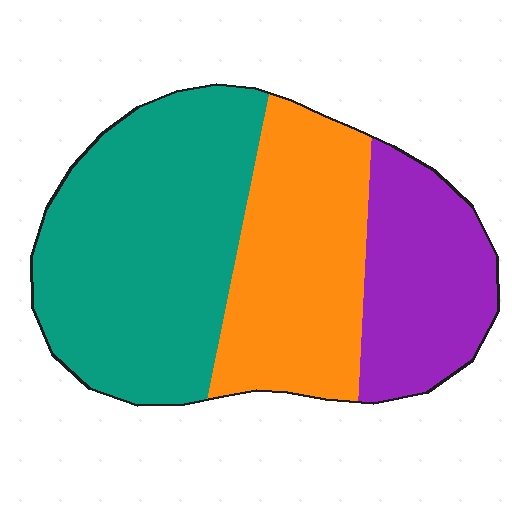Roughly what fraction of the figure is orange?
Orange takes up about one third (1/3) of the figure.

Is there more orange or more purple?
Orange.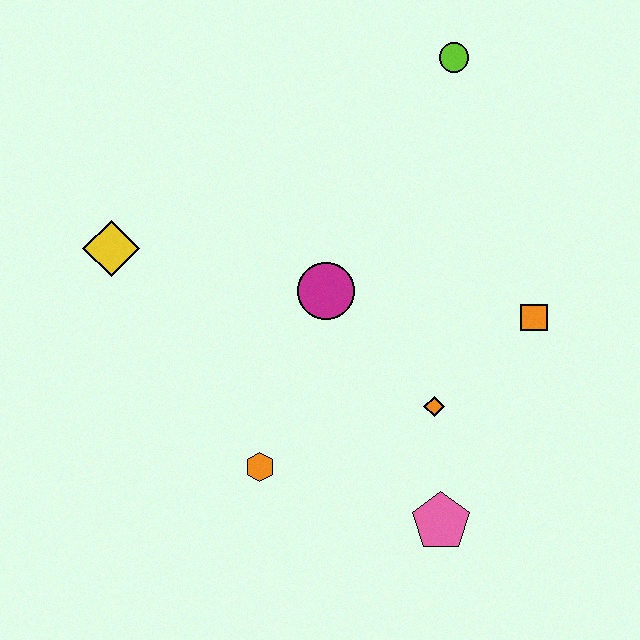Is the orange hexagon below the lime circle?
Yes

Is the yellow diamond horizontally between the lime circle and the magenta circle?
No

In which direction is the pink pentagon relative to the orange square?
The pink pentagon is below the orange square.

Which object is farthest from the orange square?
The yellow diamond is farthest from the orange square.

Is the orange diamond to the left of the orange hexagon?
No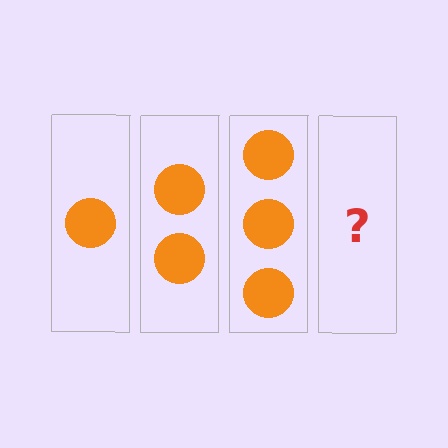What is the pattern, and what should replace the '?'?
The pattern is that each step adds one more circle. The '?' should be 4 circles.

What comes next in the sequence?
The next element should be 4 circles.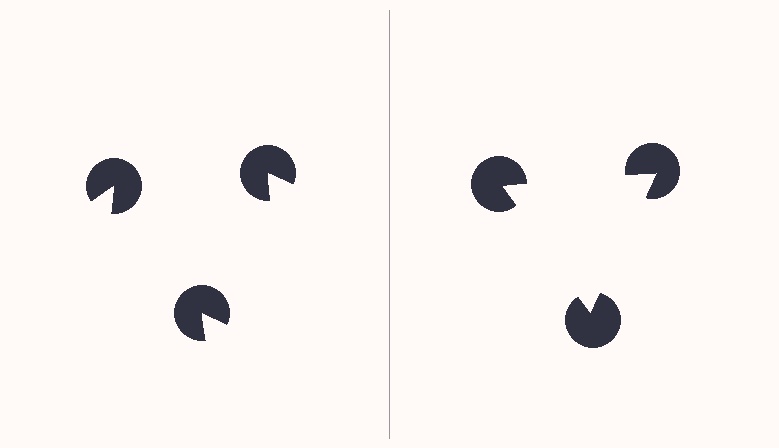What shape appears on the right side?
An illusory triangle.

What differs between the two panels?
The pac-man discs are positioned identically on both sides; only the wedge orientations differ. On the right they align to a triangle; on the left they are misaligned.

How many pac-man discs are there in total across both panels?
6 — 3 on each side.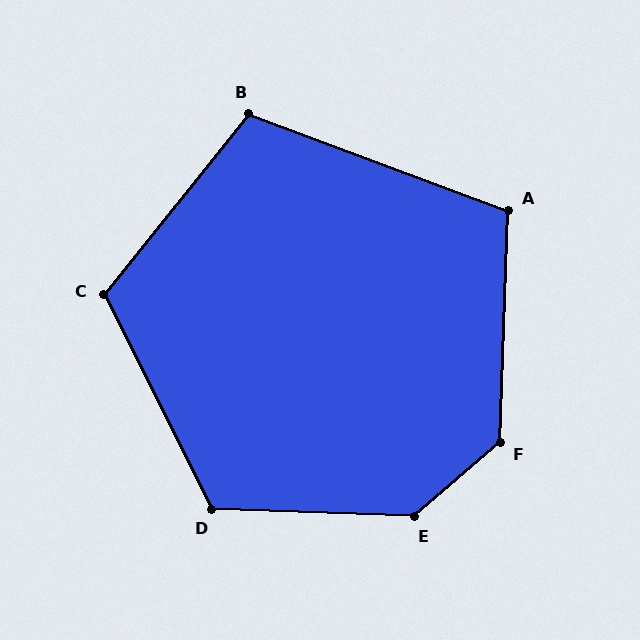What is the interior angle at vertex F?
Approximately 133 degrees (obtuse).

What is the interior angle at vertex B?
Approximately 108 degrees (obtuse).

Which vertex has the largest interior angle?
E, at approximately 137 degrees.